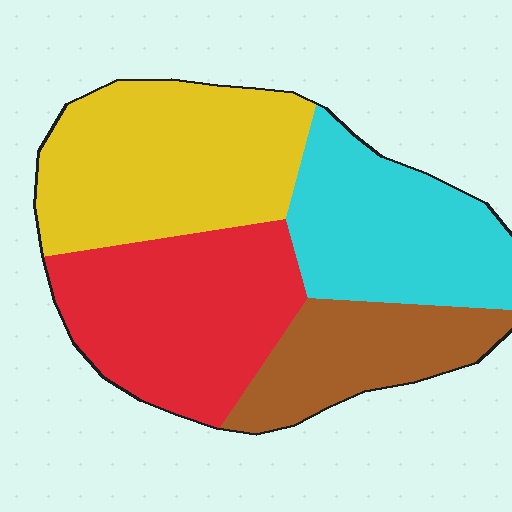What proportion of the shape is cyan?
Cyan takes up about one quarter (1/4) of the shape.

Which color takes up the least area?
Brown, at roughly 15%.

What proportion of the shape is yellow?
Yellow covers roughly 30% of the shape.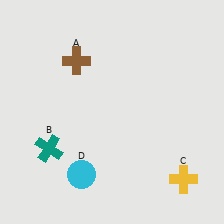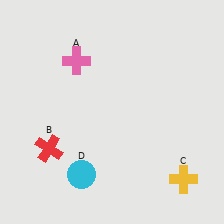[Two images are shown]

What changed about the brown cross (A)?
In Image 1, A is brown. In Image 2, it changed to pink.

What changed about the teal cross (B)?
In Image 1, B is teal. In Image 2, it changed to red.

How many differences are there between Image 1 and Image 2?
There are 2 differences between the two images.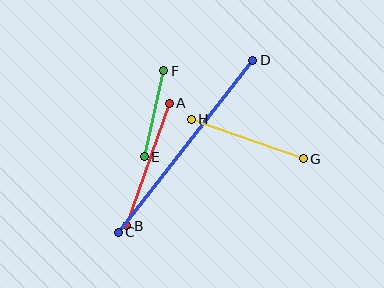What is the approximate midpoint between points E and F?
The midpoint is at approximately (154, 114) pixels.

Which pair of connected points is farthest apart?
Points C and D are farthest apart.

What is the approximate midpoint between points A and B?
The midpoint is at approximately (148, 165) pixels.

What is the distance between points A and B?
The distance is approximately 130 pixels.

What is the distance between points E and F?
The distance is approximately 88 pixels.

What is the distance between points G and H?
The distance is approximately 119 pixels.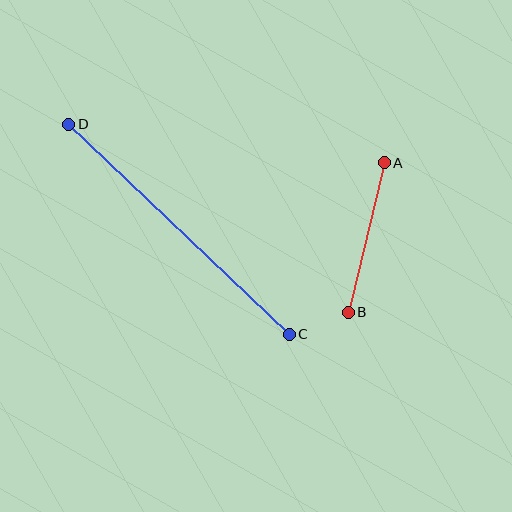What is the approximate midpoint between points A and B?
The midpoint is at approximately (366, 237) pixels.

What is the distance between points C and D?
The distance is approximately 304 pixels.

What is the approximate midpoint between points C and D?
The midpoint is at approximately (179, 229) pixels.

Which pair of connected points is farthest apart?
Points C and D are farthest apart.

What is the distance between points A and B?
The distance is approximately 154 pixels.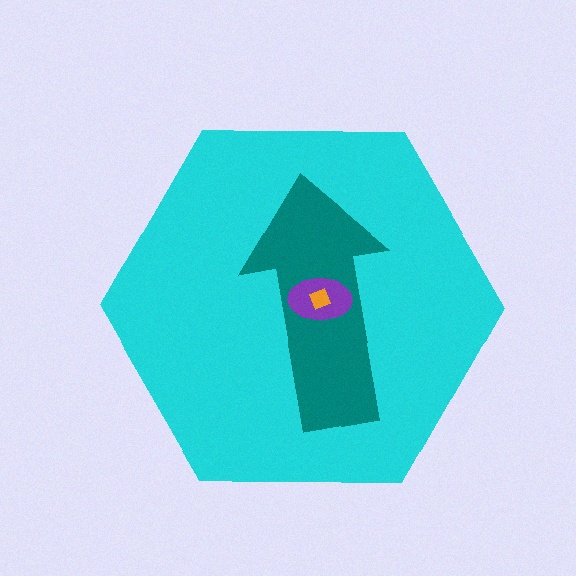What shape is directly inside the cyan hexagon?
The teal arrow.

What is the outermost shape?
The cyan hexagon.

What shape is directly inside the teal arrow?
The purple ellipse.